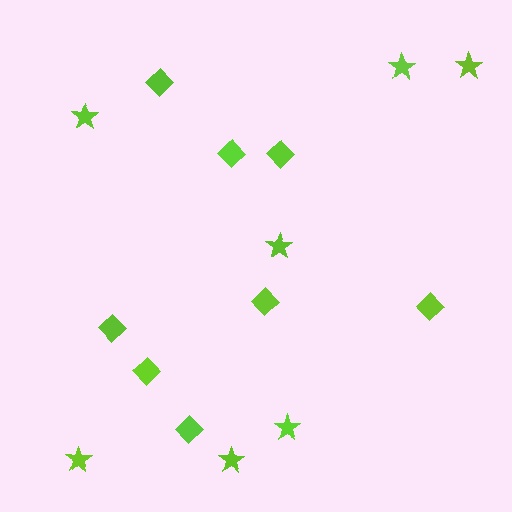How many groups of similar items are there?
There are 2 groups: one group of diamonds (8) and one group of stars (7).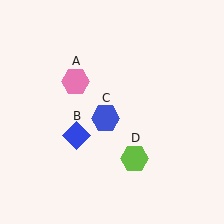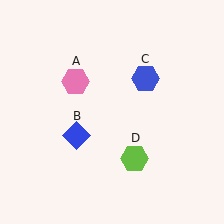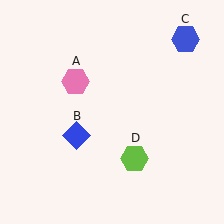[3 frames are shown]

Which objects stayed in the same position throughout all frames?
Pink hexagon (object A) and blue diamond (object B) and lime hexagon (object D) remained stationary.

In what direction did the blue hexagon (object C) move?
The blue hexagon (object C) moved up and to the right.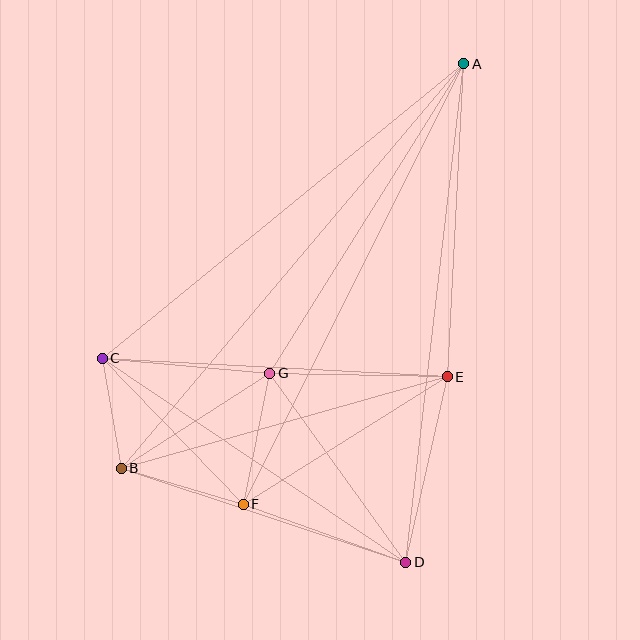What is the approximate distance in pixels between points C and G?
The distance between C and G is approximately 168 pixels.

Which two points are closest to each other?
Points B and C are closest to each other.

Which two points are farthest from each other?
Points A and B are farthest from each other.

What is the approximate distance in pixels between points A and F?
The distance between A and F is approximately 493 pixels.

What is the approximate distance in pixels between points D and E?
The distance between D and E is approximately 190 pixels.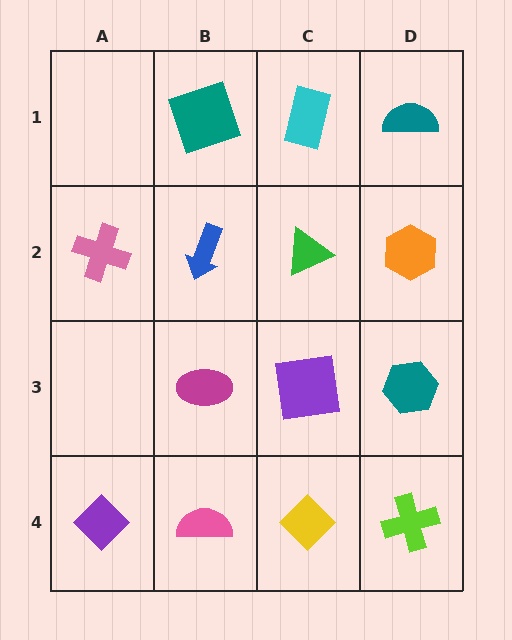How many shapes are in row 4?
4 shapes.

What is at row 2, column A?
A pink cross.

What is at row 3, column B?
A magenta ellipse.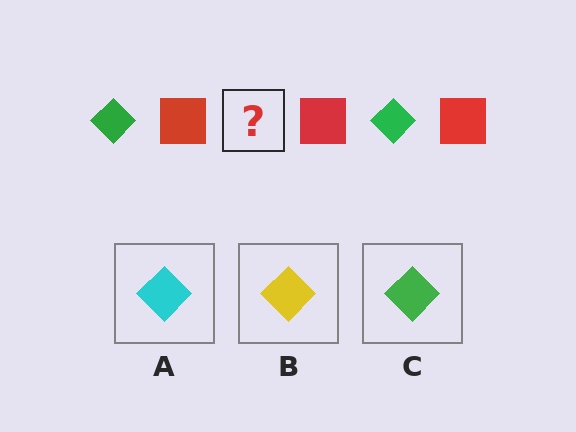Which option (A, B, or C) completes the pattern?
C.